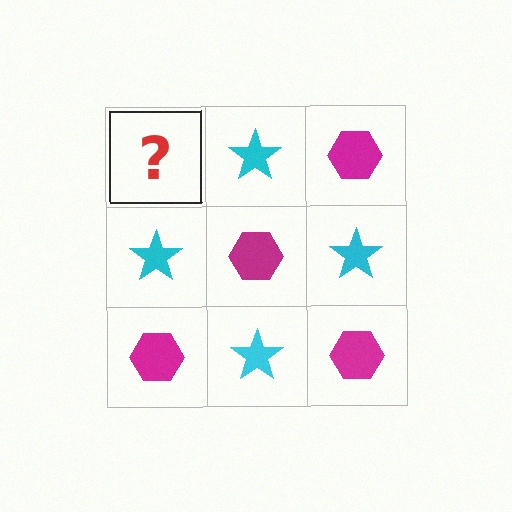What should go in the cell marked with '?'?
The missing cell should contain a magenta hexagon.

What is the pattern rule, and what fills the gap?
The rule is that it alternates magenta hexagon and cyan star in a checkerboard pattern. The gap should be filled with a magenta hexagon.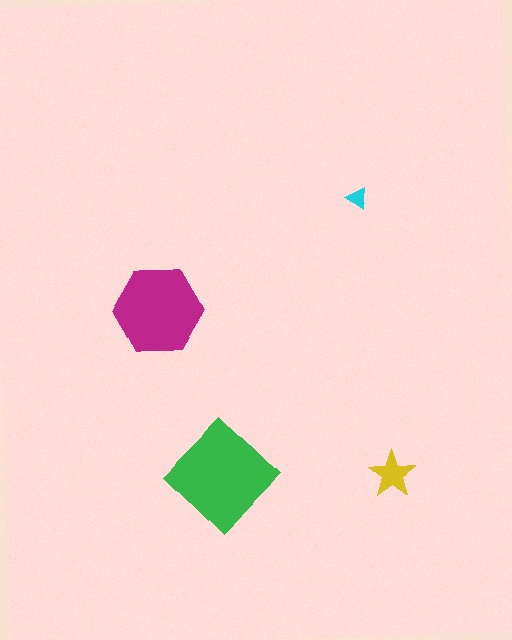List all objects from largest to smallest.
The green diamond, the magenta hexagon, the yellow star, the cyan triangle.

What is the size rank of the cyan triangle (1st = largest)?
4th.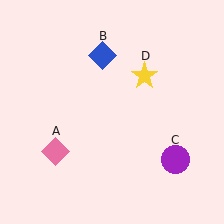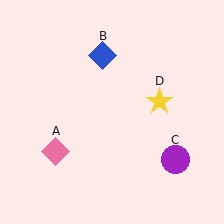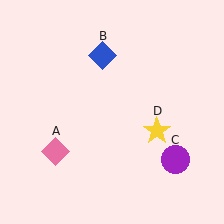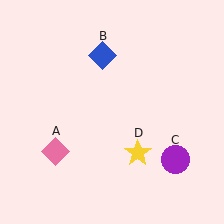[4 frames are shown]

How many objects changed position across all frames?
1 object changed position: yellow star (object D).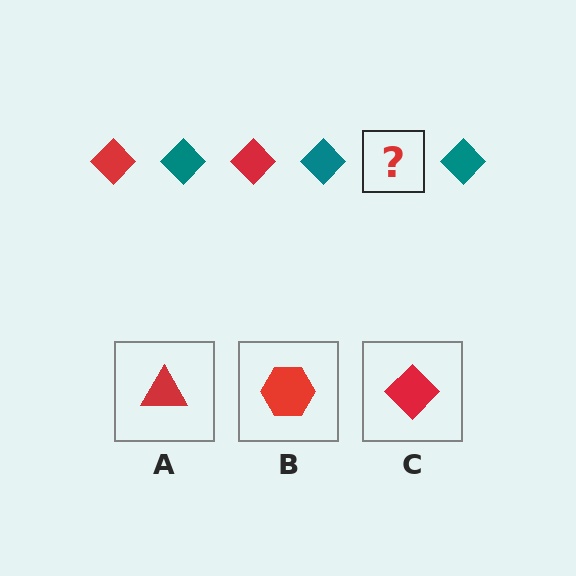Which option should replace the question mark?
Option C.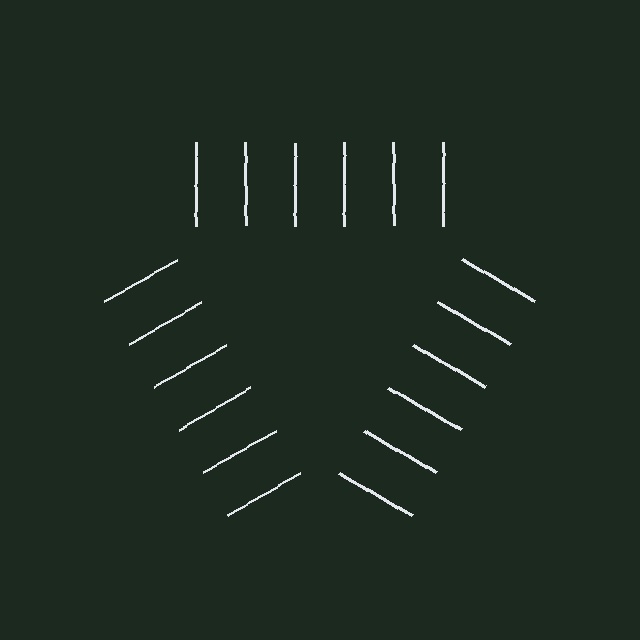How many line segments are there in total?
18 — 6 along each of the 3 edges.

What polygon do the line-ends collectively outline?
An illusory triangle — the line segments terminate on its edges but no continuous stroke is drawn.